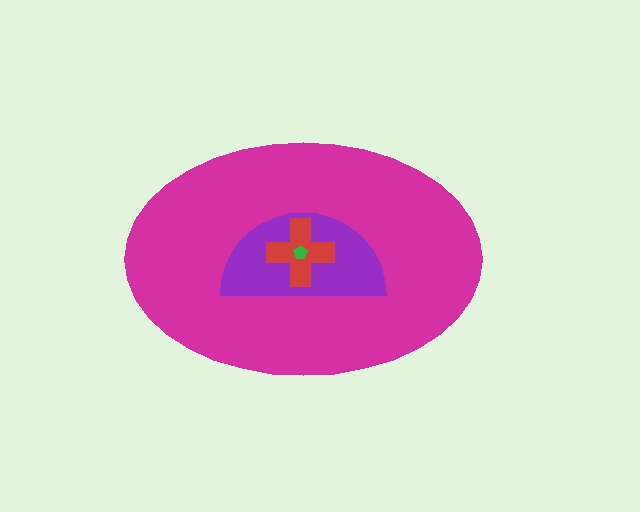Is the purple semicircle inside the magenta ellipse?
Yes.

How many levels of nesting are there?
4.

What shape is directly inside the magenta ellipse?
The purple semicircle.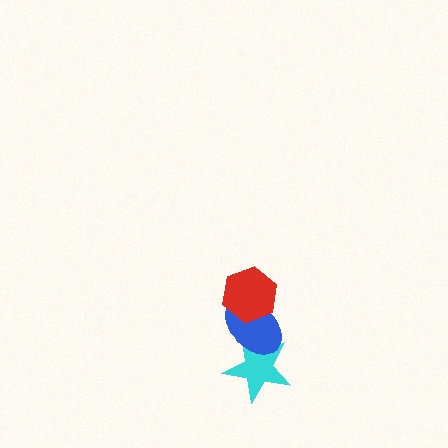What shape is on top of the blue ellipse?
The red hexagon is on top of the blue ellipse.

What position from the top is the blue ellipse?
The blue ellipse is 2nd from the top.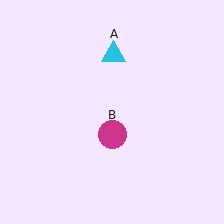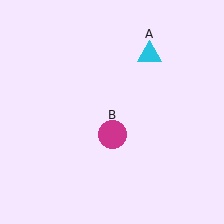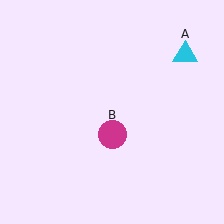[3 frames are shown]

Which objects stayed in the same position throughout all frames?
Magenta circle (object B) remained stationary.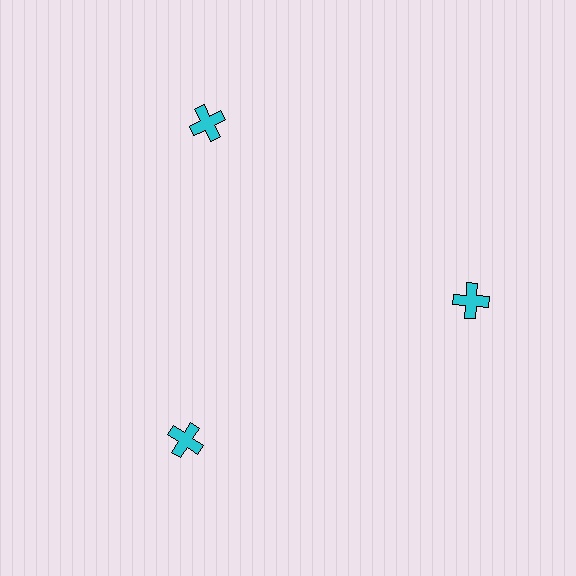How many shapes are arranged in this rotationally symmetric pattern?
There are 3 shapes, arranged in 3 groups of 1.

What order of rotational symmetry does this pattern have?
This pattern has 3-fold rotational symmetry.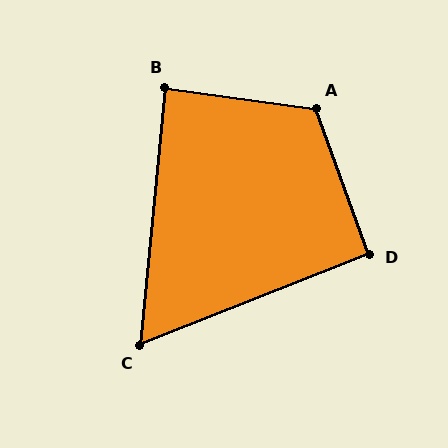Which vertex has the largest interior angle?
A, at approximately 117 degrees.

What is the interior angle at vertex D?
Approximately 92 degrees (approximately right).